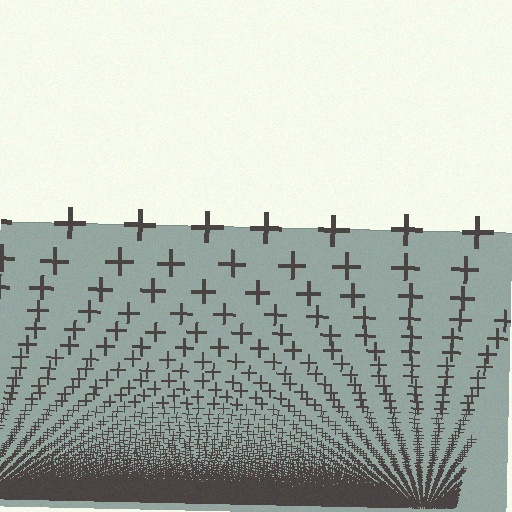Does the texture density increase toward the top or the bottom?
Density increases toward the bottom.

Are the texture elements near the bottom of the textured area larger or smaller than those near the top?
Smaller. The gradient is inverted — elements near the bottom are smaller and denser.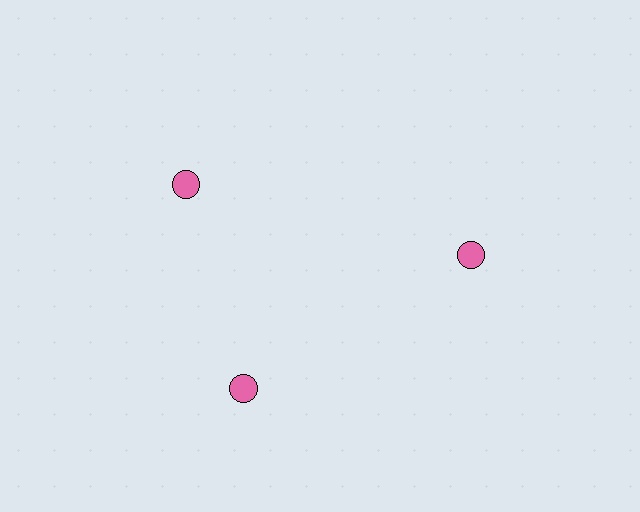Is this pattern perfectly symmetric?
No. The 3 pink circles are arranged in a ring, but one element near the 11 o'clock position is rotated out of alignment along the ring, breaking the 3-fold rotational symmetry.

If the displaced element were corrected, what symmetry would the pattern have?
It would have 3-fold rotational symmetry — the pattern would map onto itself every 120 degrees.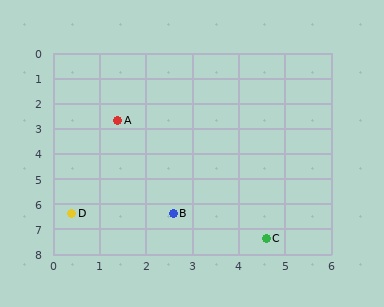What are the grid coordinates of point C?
Point C is at approximately (4.6, 7.4).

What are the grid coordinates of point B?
Point B is at approximately (2.6, 6.4).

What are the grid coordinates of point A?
Point A is at approximately (1.4, 2.7).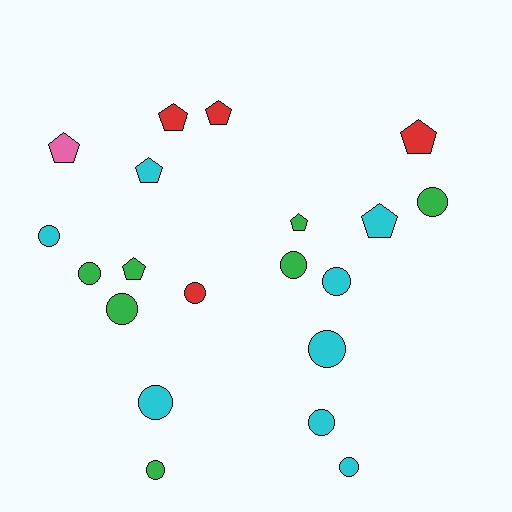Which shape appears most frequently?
Circle, with 12 objects.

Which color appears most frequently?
Cyan, with 8 objects.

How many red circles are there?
There is 1 red circle.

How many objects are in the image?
There are 20 objects.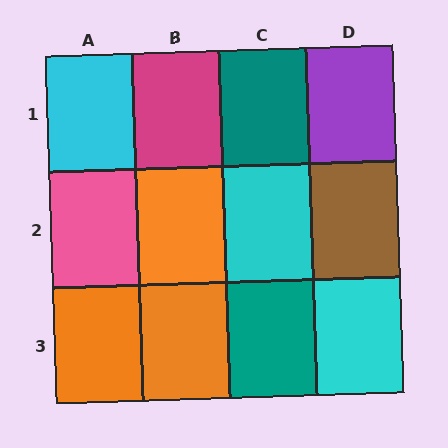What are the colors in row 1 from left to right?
Cyan, magenta, teal, purple.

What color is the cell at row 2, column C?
Cyan.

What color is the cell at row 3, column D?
Cyan.